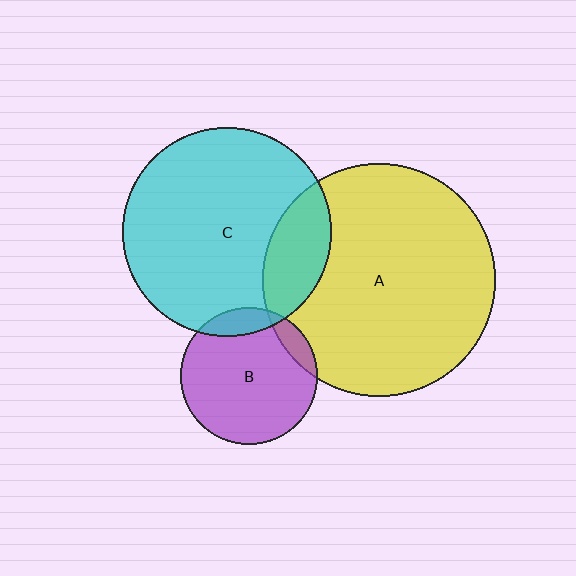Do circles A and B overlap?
Yes.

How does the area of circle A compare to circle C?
Approximately 1.3 times.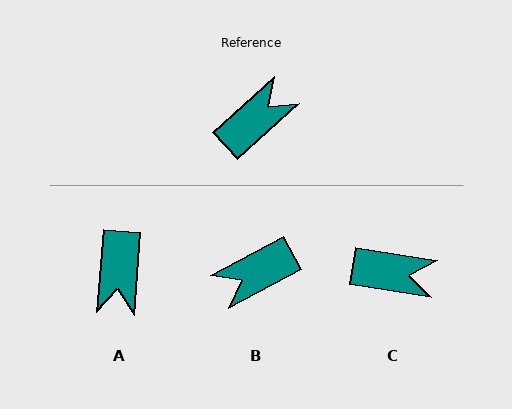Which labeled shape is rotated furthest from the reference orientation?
B, about 166 degrees away.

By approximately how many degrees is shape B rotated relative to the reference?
Approximately 166 degrees counter-clockwise.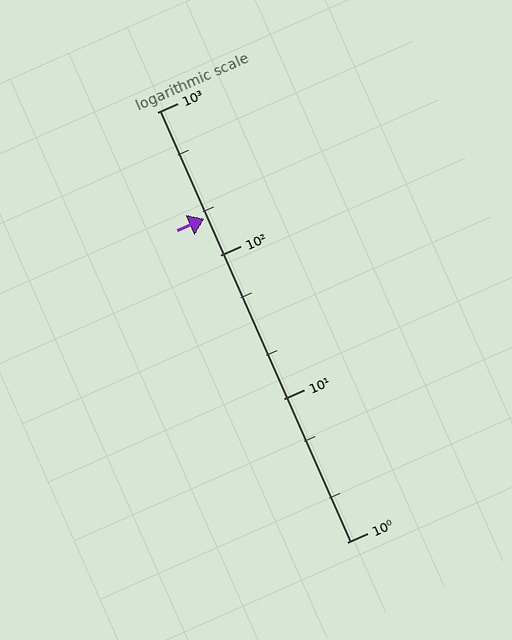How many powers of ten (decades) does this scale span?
The scale spans 3 decades, from 1 to 1000.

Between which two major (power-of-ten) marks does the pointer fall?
The pointer is between 100 and 1000.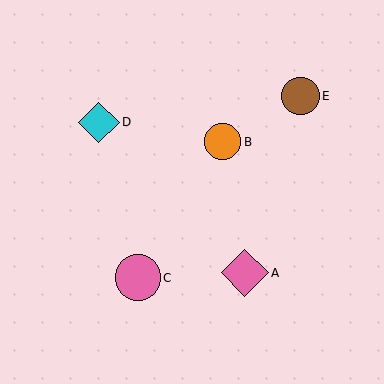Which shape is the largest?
The pink diamond (labeled A) is the largest.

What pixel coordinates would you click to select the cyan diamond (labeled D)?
Click at (99, 122) to select the cyan diamond D.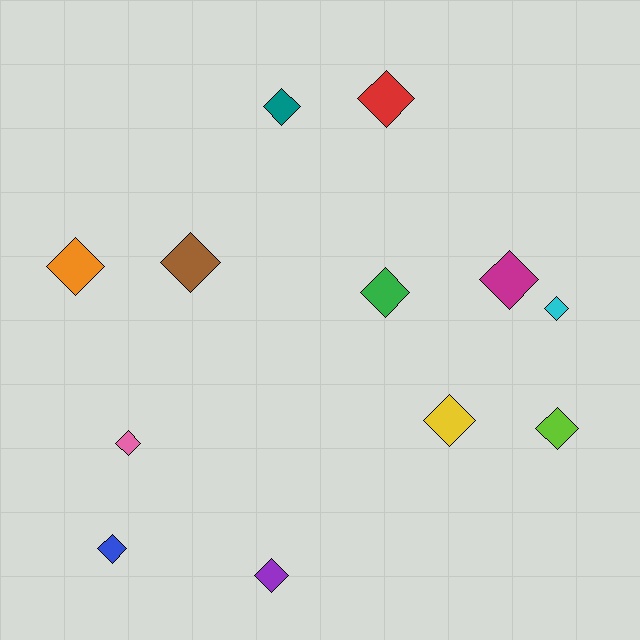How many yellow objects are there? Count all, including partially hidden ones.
There is 1 yellow object.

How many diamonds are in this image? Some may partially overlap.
There are 12 diamonds.